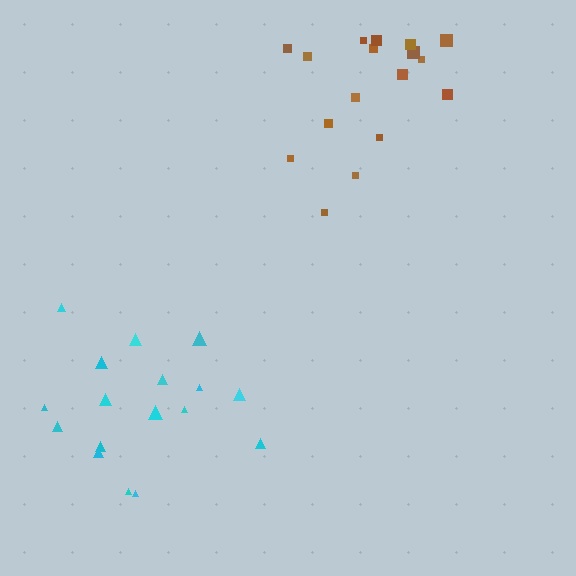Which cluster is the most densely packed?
Brown.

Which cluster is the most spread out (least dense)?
Cyan.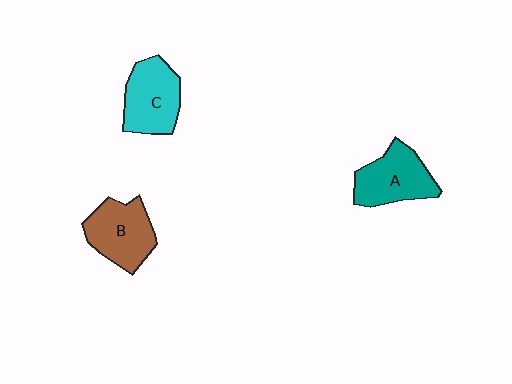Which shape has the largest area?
Shape B (brown).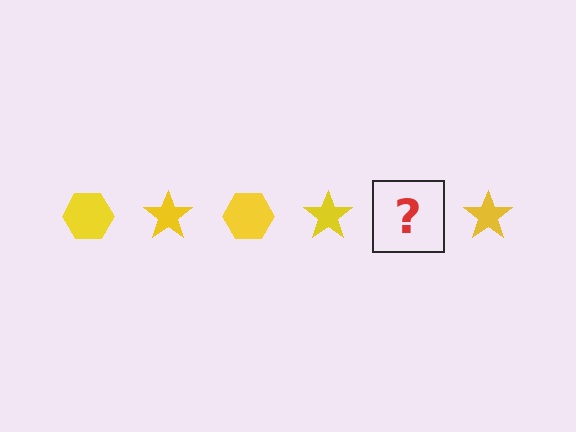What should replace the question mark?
The question mark should be replaced with a yellow hexagon.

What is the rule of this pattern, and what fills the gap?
The rule is that the pattern cycles through hexagon, star shapes in yellow. The gap should be filled with a yellow hexagon.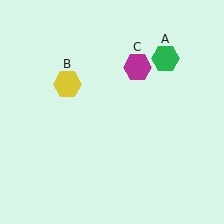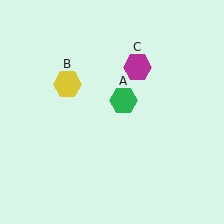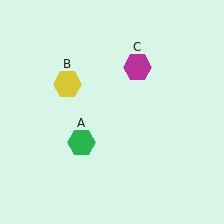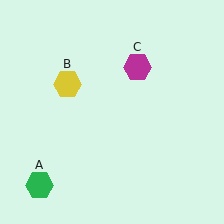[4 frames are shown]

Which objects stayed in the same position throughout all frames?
Yellow hexagon (object B) and magenta hexagon (object C) remained stationary.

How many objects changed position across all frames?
1 object changed position: green hexagon (object A).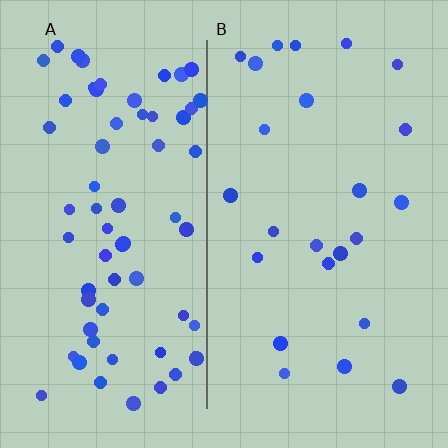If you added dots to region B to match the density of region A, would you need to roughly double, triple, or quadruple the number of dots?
Approximately triple.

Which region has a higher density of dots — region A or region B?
A (the left).